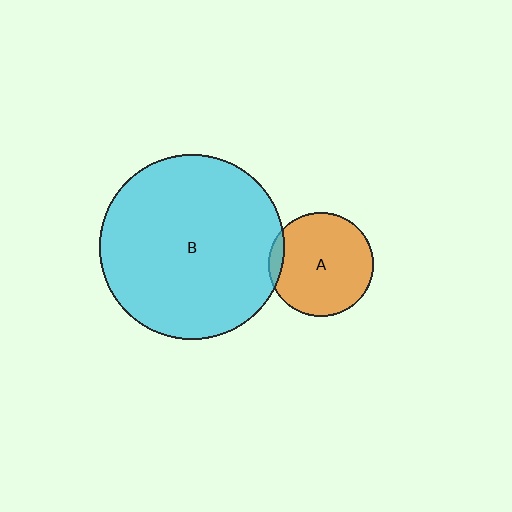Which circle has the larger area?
Circle B (cyan).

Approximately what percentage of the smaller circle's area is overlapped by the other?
Approximately 5%.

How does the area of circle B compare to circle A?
Approximately 3.1 times.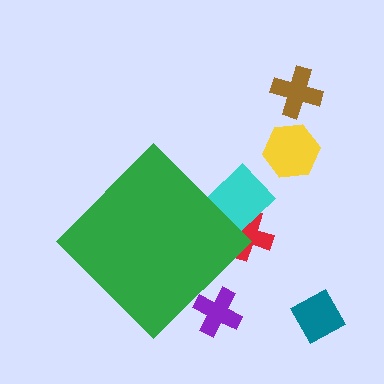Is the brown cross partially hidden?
No, the brown cross is fully visible.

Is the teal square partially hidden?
No, the teal square is fully visible.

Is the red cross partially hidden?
Yes, the red cross is partially hidden behind the green diamond.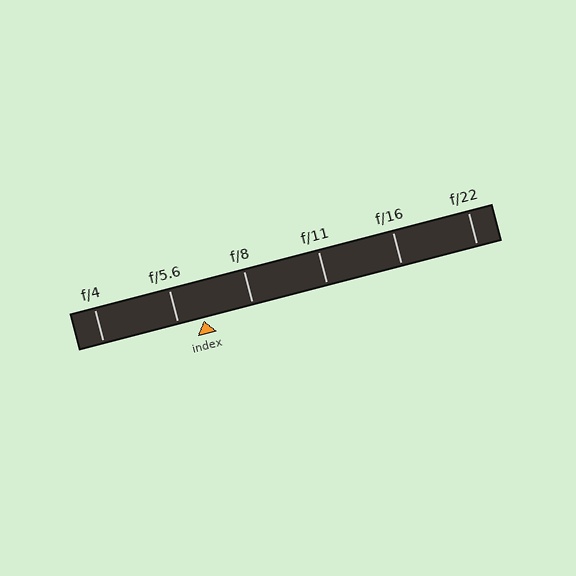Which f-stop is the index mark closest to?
The index mark is closest to f/5.6.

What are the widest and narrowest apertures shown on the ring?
The widest aperture shown is f/4 and the narrowest is f/22.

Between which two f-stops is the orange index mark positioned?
The index mark is between f/5.6 and f/8.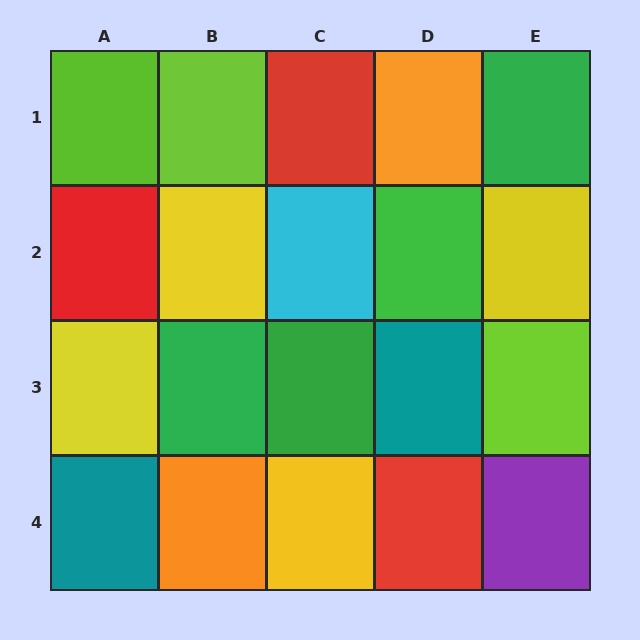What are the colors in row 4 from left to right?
Teal, orange, yellow, red, purple.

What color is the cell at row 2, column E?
Yellow.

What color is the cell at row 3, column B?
Green.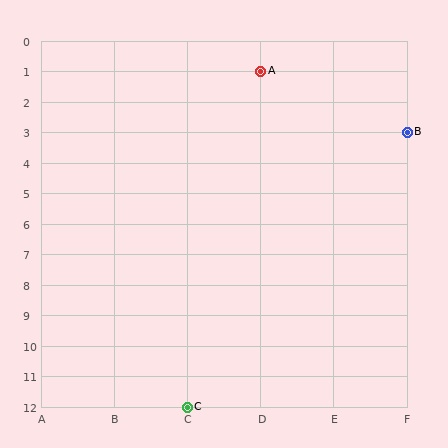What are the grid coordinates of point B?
Point B is at grid coordinates (F, 3).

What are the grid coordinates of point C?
Point C is at grid coordinates (C, 12).